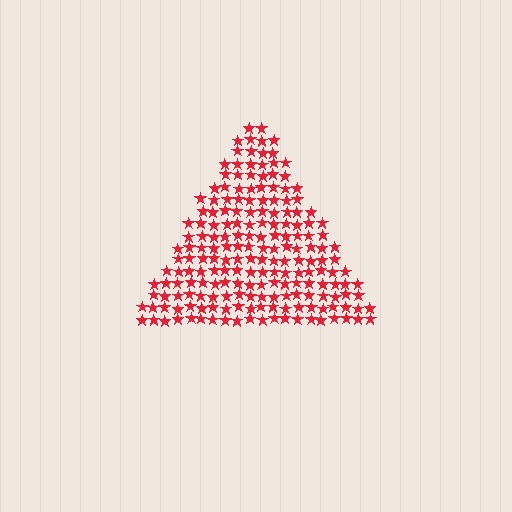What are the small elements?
The small elements are stars.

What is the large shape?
The large shape is a triangle.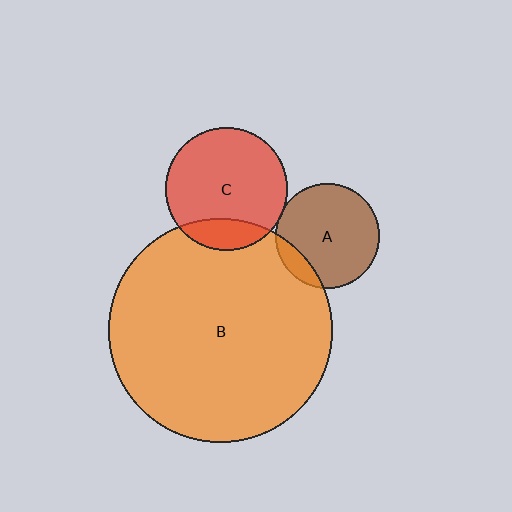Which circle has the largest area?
Circle B (orange).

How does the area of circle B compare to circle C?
Approximately 3.3 times.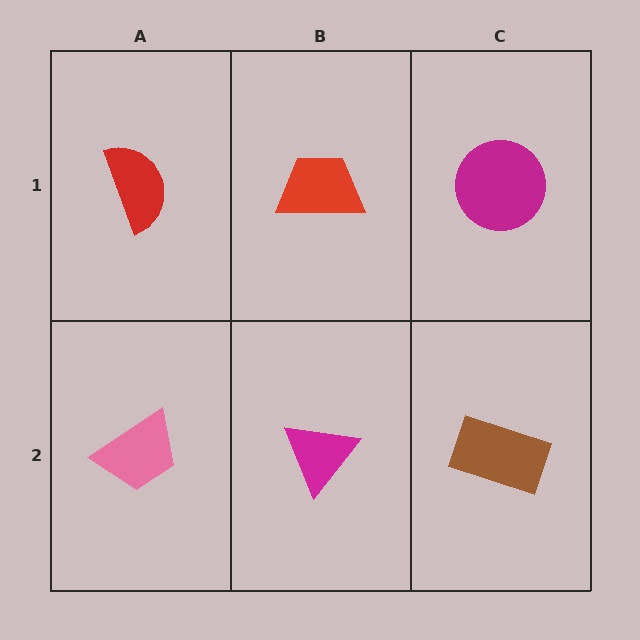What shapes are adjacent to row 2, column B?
A red trapezoid (row 1, column B), a pink trapezoid (row 2, column A), a brown rectangle (row 2, column C).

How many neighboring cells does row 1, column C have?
2.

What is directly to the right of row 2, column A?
A magenta triangle.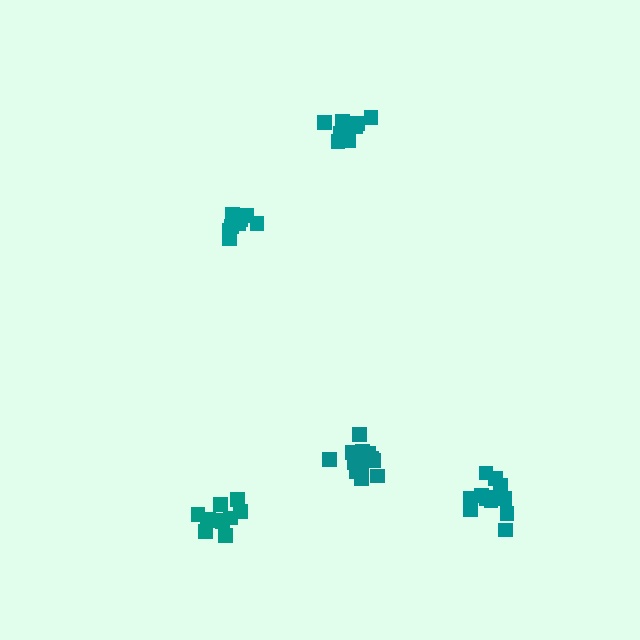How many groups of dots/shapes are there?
There are 5 groups.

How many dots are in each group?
Group 1: 11 dots, Group 2: 10 dots, Group 3: 12 dots, Group 4: 13 dots, Group 5: 13 dots (59 total).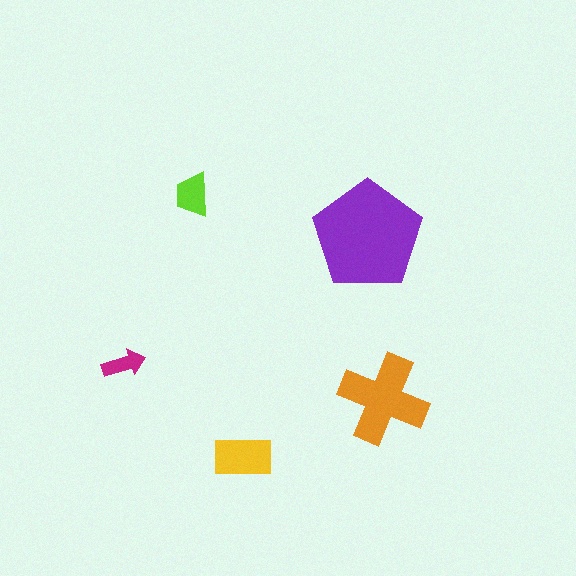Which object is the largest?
The purple pentagon.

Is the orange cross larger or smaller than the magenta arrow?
Larger.